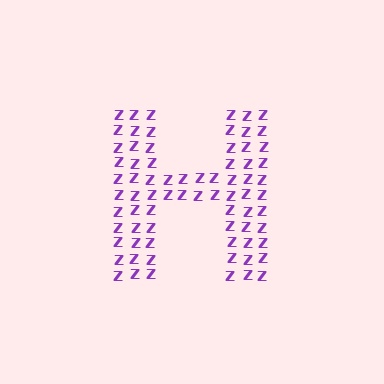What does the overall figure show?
The overall figure shows the letter H.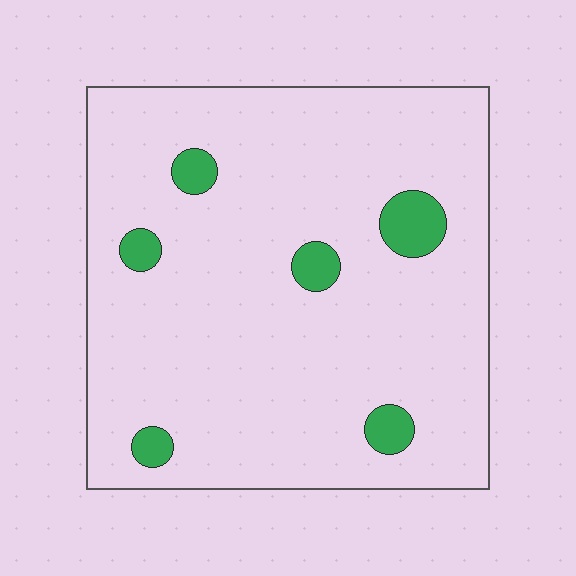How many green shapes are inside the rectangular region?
6.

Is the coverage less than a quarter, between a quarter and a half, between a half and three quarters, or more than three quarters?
Less than a quarter.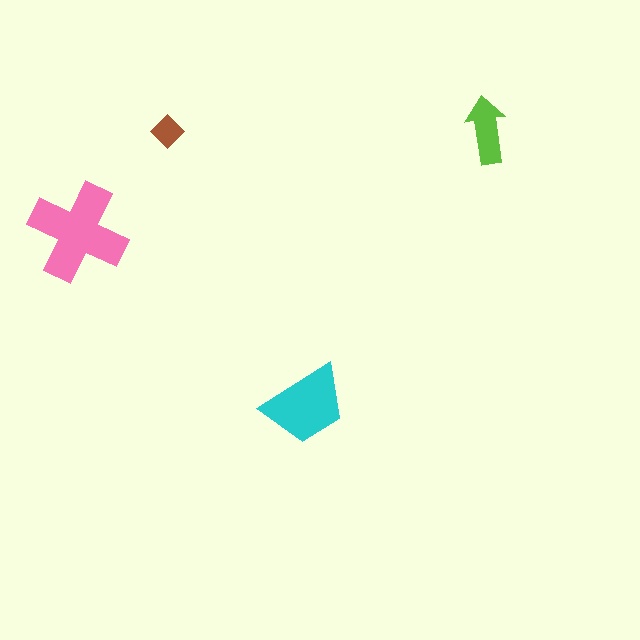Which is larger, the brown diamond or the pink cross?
The pink cross.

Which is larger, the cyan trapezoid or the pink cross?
The pink cross.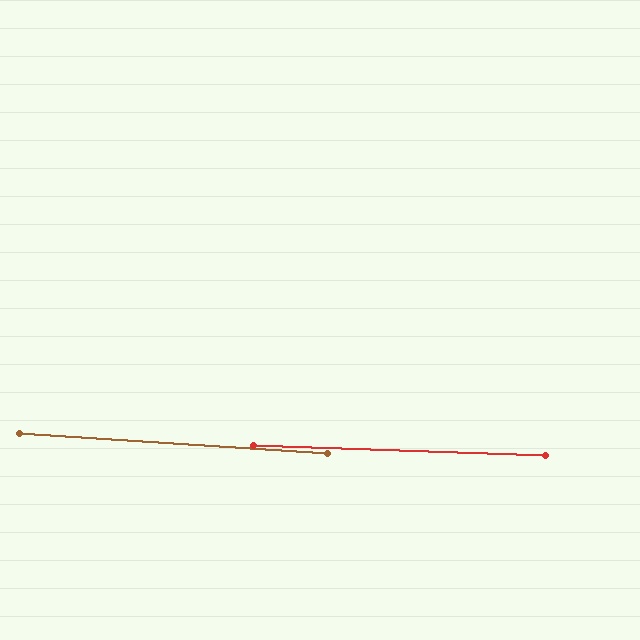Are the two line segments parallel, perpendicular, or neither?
Parallel — their directions differ by only 1.6°.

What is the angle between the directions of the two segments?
Approximately 2 degrees.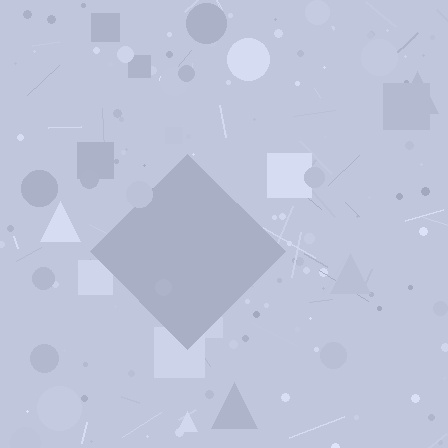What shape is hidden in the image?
A diamond is hidden in the image.